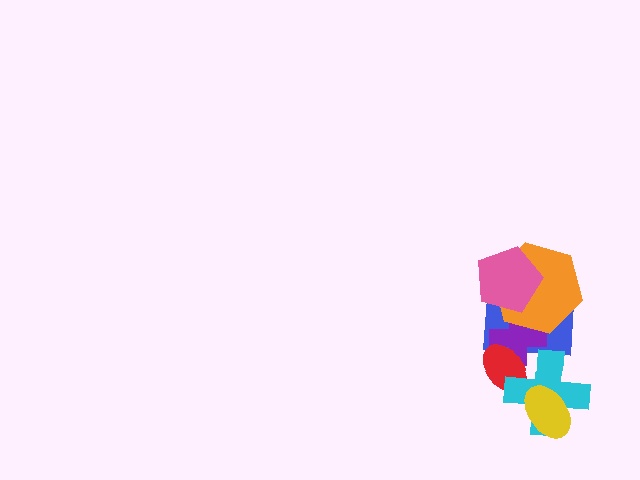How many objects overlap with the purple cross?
4 objects overlap with the purple cross.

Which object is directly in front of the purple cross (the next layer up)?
The orange hexagon is directly in front of the purple cross.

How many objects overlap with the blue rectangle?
5 objects overlap with the blue rectangle.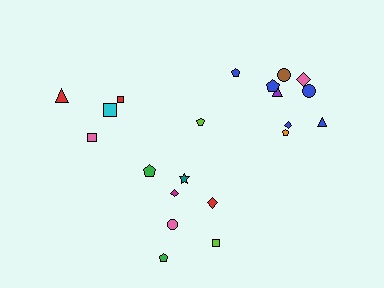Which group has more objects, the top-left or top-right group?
The top-right group.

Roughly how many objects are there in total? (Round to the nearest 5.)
Roughly 20 objects in total.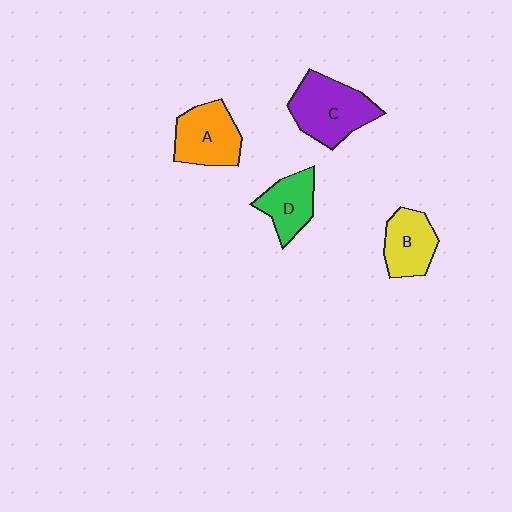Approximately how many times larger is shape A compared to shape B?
Approximately 1.2 times.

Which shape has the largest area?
Shape C (purple).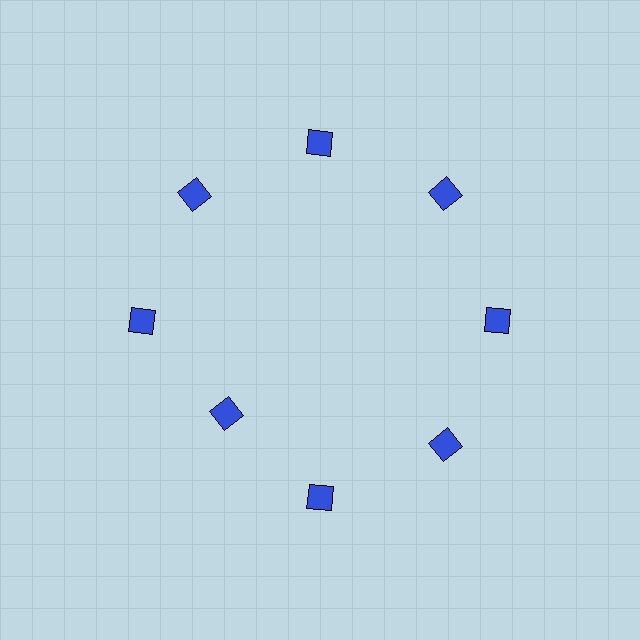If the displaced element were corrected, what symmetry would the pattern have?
It would have 8-fold rotational symmetry — the pattern would map onto itself every 45 degrees.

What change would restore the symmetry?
The symmetry would be restored by moving it outward, back onto the ring so that all 8 diamonds sit at equal angles and equal distance from the center.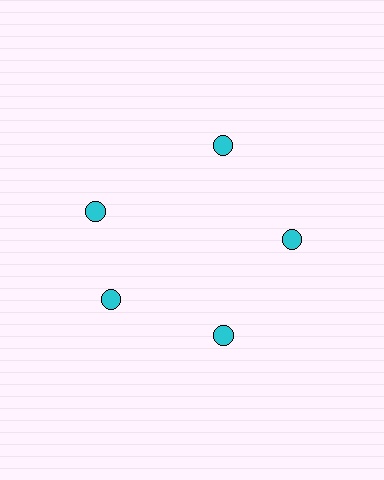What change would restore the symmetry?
The symmetry would be restored by rotating it back into even spacing with its neighbors so that all 5 circles sit at equal angles and equal distance from the center.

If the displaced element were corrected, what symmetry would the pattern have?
It would have 5-fold rotational symmetry — the pattern would map onto itself every 72 degrees.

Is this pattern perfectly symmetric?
No. The 5 cyan circles are arranged in a ring, but one element near the 10 o'clock position is rotated out of alignment along the ring, breaking the 5-fold rotational symmetry.